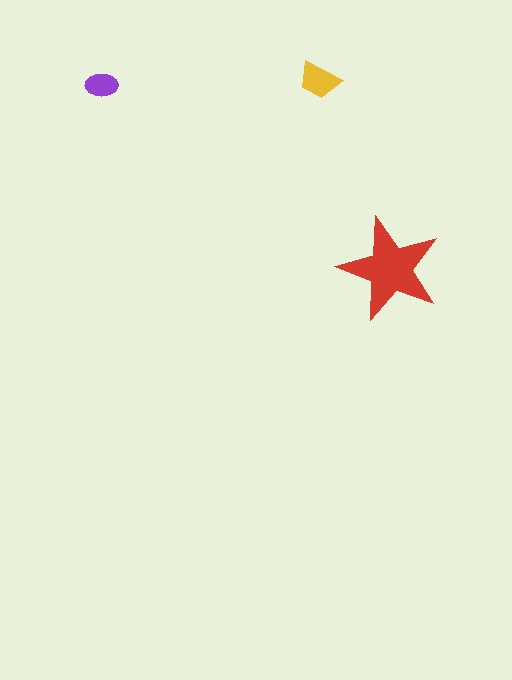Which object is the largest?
The red star.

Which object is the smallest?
The purple ellipse.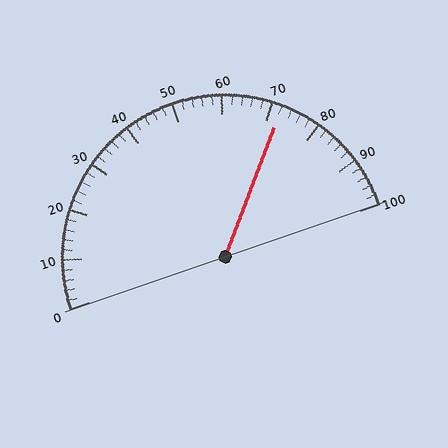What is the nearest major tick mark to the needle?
The nearest major tick mark is 70.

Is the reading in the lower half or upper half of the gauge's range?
The reading is in the upper half of the range (0 to 100).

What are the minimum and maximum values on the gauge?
The gauge ranges from 0 to 100.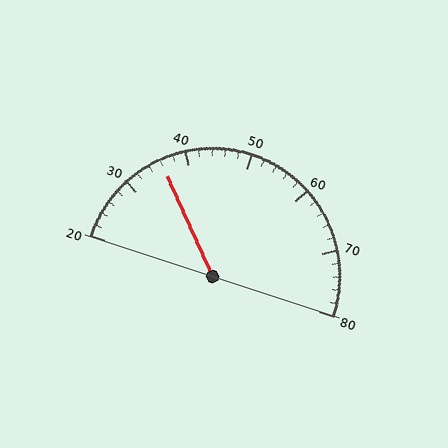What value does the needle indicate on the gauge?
The needle indicates approximately 36.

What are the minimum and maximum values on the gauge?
The gauge ranges from 20 to 80.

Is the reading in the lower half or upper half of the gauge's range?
The reading is in the lower half of the range (20 to 80).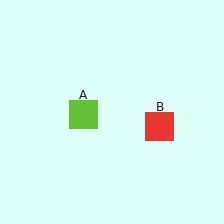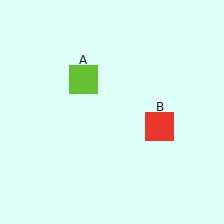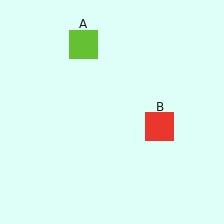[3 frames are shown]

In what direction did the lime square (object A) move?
The lime square (object A) moved up.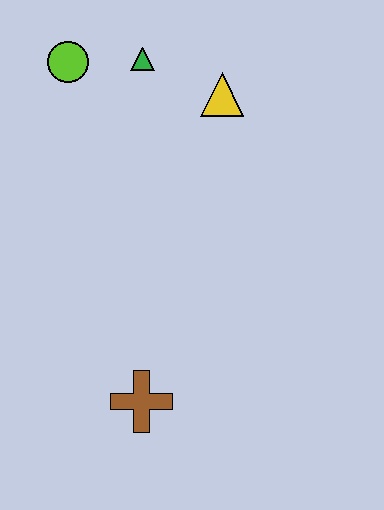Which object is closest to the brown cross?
The yellow triangle is closest to the brown cross.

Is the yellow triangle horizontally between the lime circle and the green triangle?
No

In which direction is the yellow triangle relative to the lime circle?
The yellow triangle is to the right of the lime circle.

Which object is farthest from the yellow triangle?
The brown cross is farthest from the yellow triangle.